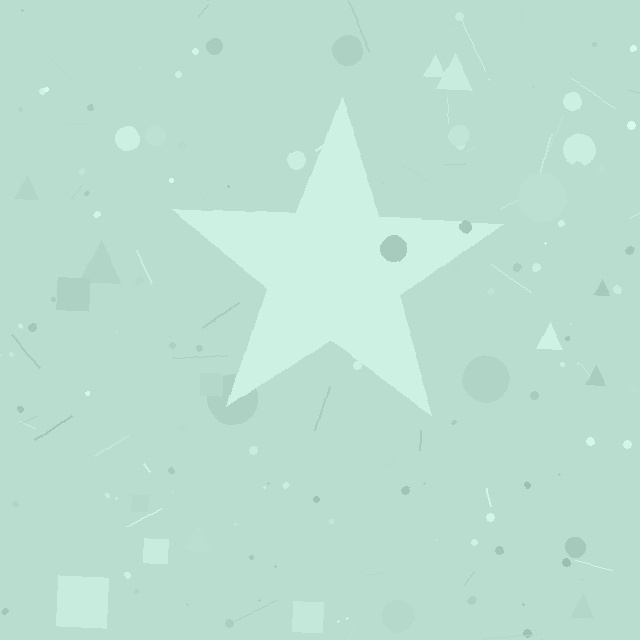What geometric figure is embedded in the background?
A star is embedded in the background.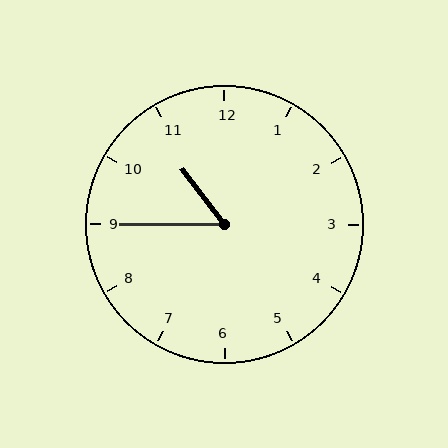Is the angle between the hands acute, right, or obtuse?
It is acute.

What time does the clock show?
10:45.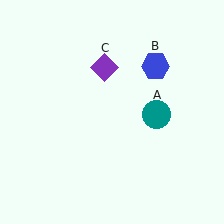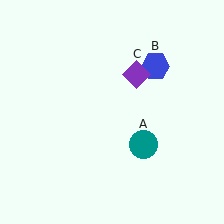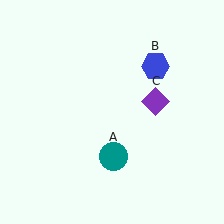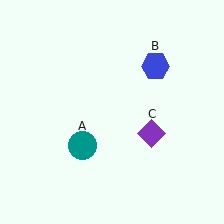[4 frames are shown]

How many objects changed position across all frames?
2 objects changed position: teal circle (object A), purple diamond (object C).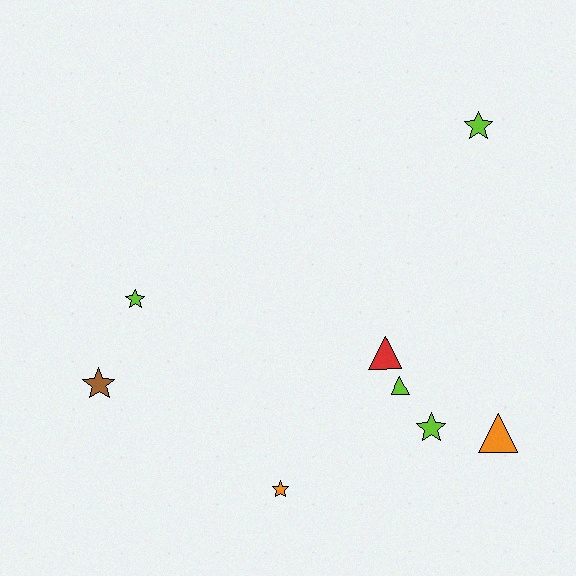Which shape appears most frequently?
Star, with 5 objects.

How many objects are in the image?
There are 8 objects.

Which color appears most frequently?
Lime, with 4 objects.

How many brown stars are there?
There is 1 brown star.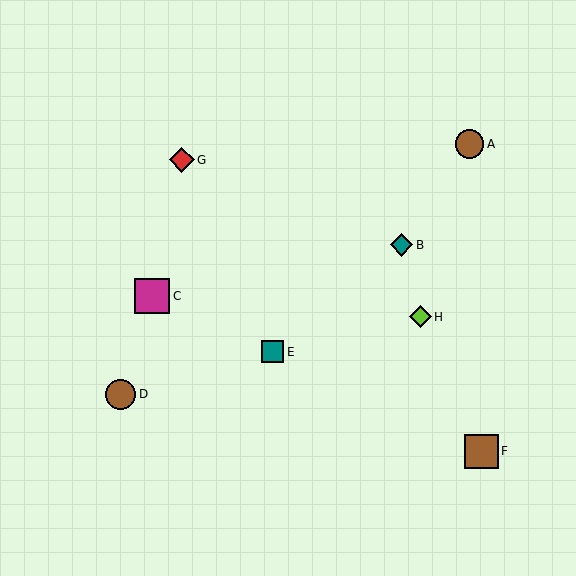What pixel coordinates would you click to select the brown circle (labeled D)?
Click at (120, 394) to select the brown circle D.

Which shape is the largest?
The magenta square (labeled C) is the largest.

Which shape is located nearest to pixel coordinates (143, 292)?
The magenta square (labeled C) at (152, 296) is nearest to that location.